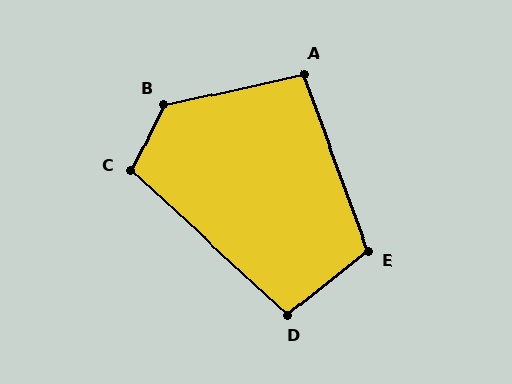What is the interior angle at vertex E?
Approximately 108 degrees (obtuse).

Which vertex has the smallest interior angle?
A, at approximately 98 degrees.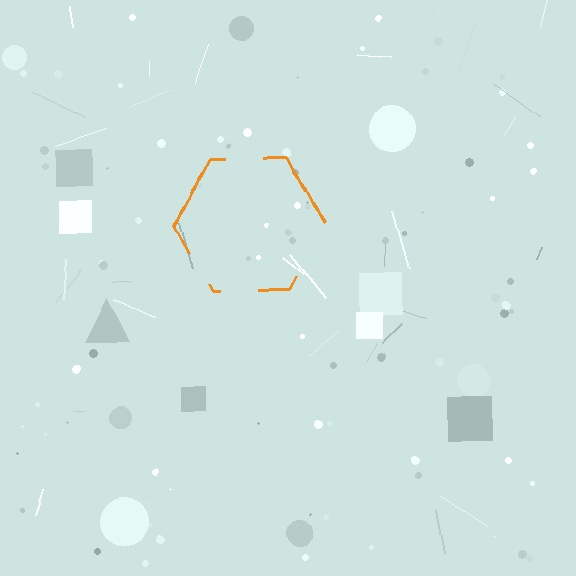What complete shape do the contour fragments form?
The contour fragments form a hexagon.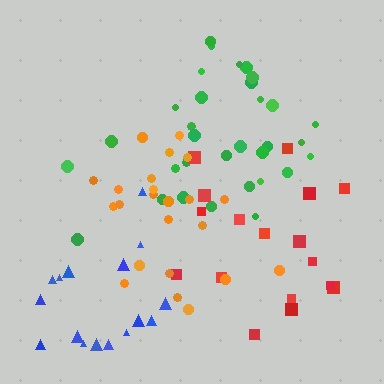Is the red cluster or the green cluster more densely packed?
Green.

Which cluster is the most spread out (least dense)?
Red.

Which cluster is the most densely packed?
Green.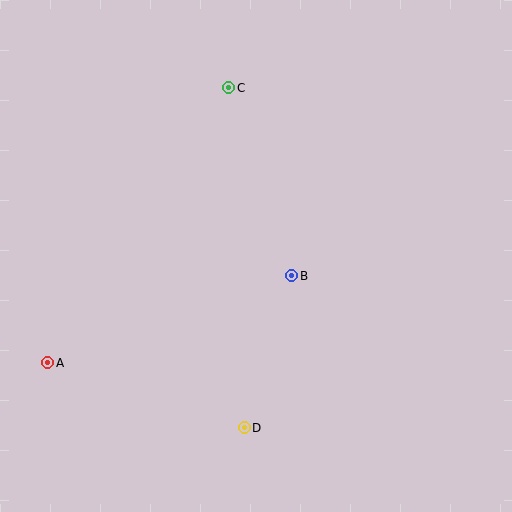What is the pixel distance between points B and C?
The distance between B and C is 198 pixels.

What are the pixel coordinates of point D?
Point D is at (244, 428).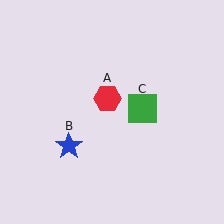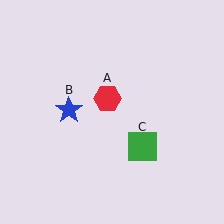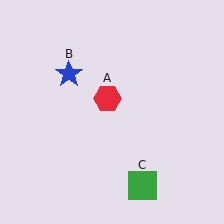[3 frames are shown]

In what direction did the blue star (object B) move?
The blue star (object B) moved up.